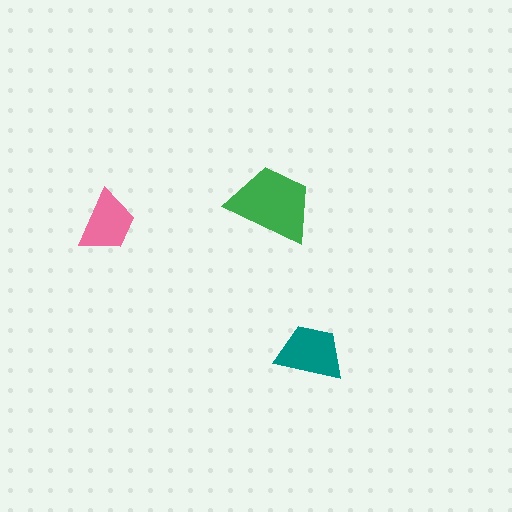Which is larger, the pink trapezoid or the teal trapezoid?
The teal one.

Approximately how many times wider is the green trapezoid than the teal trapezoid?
About 1.5 times wider.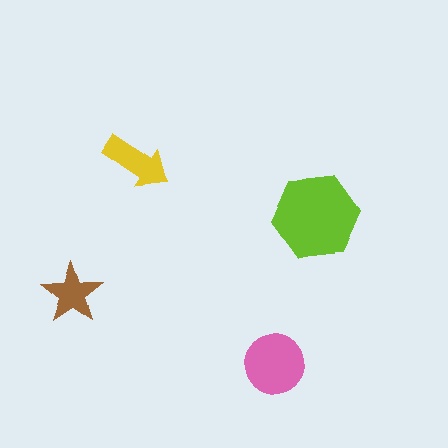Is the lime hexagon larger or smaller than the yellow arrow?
Larger.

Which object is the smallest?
The brown star.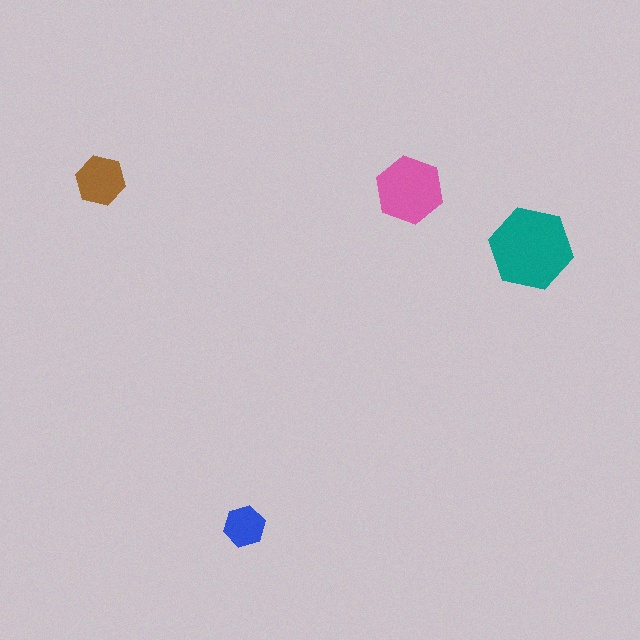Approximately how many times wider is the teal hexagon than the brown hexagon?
About 1.5 times wider.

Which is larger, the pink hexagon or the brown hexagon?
The pink one.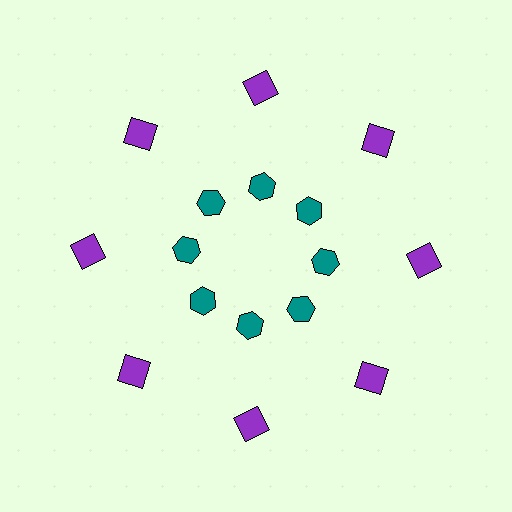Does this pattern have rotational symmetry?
Yes, this pattern has 8-fold rotational symmetry. It looks the same after rotating 45 degrees around the center.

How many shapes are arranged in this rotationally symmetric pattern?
There are 16 shapes, arranged in 8 groups of 2.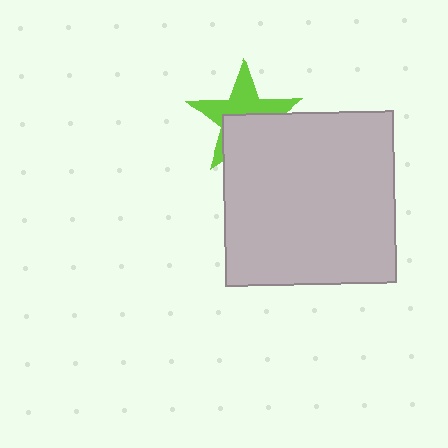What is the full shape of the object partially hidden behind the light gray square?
The partially hidden object is a lime star.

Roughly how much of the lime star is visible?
About half of it is visible (roughly 52%).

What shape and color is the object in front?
The object in front is a light gray square.